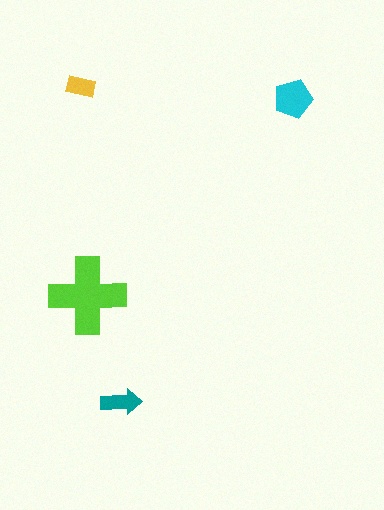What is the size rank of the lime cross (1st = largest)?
1st.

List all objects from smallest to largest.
The yellow rectangle, the teal arrow, the cyan pentagon, the lime cross.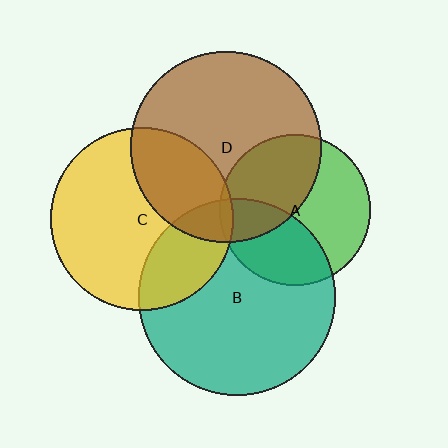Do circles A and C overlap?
Yes.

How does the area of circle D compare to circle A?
Approximately 1.6 times.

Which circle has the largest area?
Circle B (teal).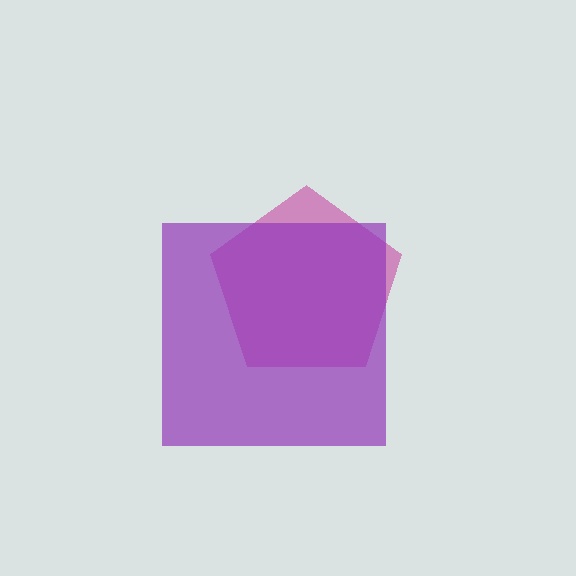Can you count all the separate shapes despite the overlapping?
Yes, there are 2 separate shapes.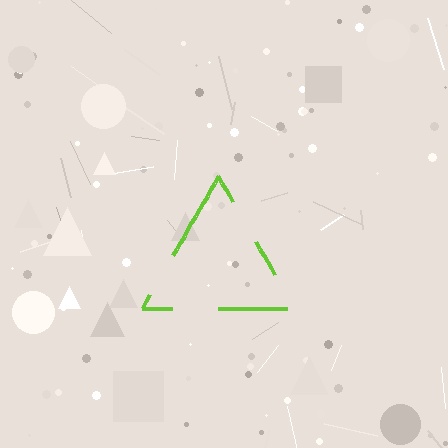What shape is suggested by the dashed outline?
The dashed outline suggests a triangle.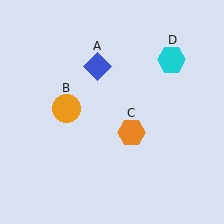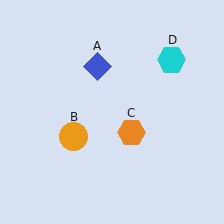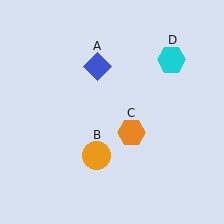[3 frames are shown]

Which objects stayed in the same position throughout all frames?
Blue diamond (object A) and orange hexagon (object C) and cyan hexagon (object D) remained stationary.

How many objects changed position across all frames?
1 object changed position: orange circle (object B).